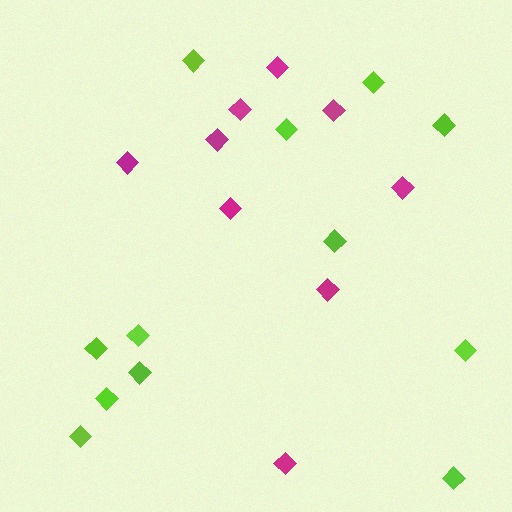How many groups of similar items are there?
There are 2 groups: one group of lime diamonds (12) and one group of magenta diamonds (9).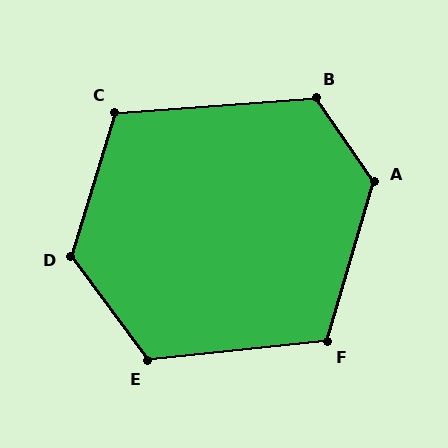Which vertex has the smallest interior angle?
C, at approximately 111 degrees.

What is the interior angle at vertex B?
Approximately 121 degrees (obtuse).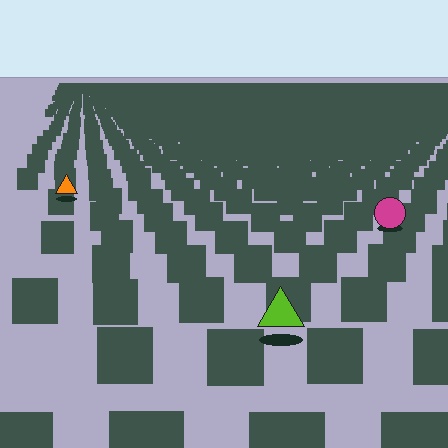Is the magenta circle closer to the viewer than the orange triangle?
Yes. The magenta circle is closer — you can tell from the texture gradient: the ground texture is coarser near it.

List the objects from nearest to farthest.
From nearest to farthest: the lime triangle, the magenta circle, the orange triangle.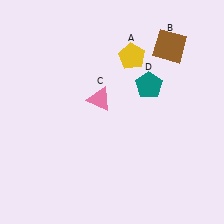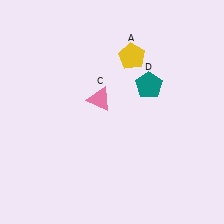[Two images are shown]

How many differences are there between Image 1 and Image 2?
There is 1 difference between the two images.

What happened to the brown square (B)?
The brown square (B) was removed in Image 2. It was in the top-right area of Image 1.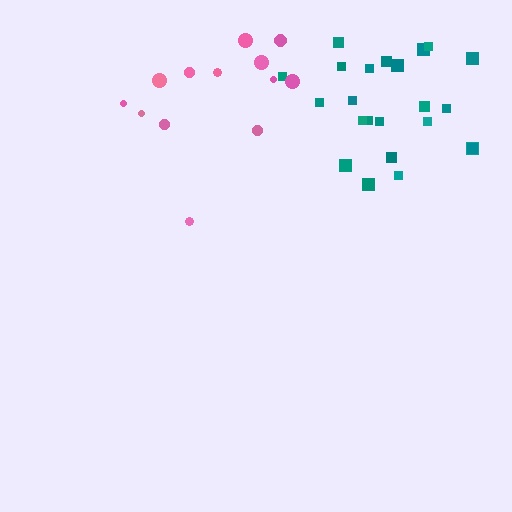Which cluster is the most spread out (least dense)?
Pink.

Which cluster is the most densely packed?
Teal.